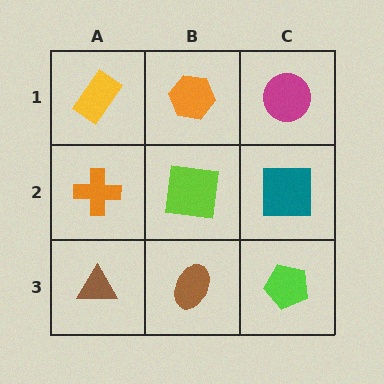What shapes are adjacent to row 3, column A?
An orange cross (row 2, column A), a brown ellipse (row 3, column B).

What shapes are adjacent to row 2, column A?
A yellow rectangle (row 1, column A), a brown triangle (row 3, column A), a lime square (row 2, column B).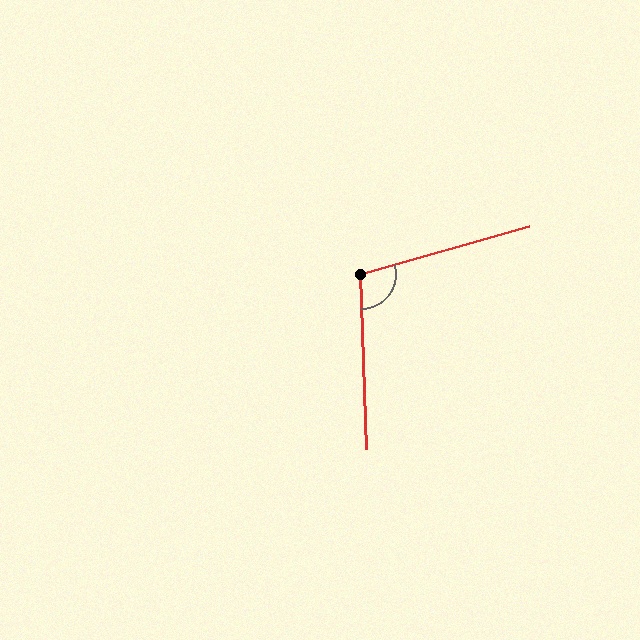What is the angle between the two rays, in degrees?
Approximately 104 degrees.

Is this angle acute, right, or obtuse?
It is obtuse.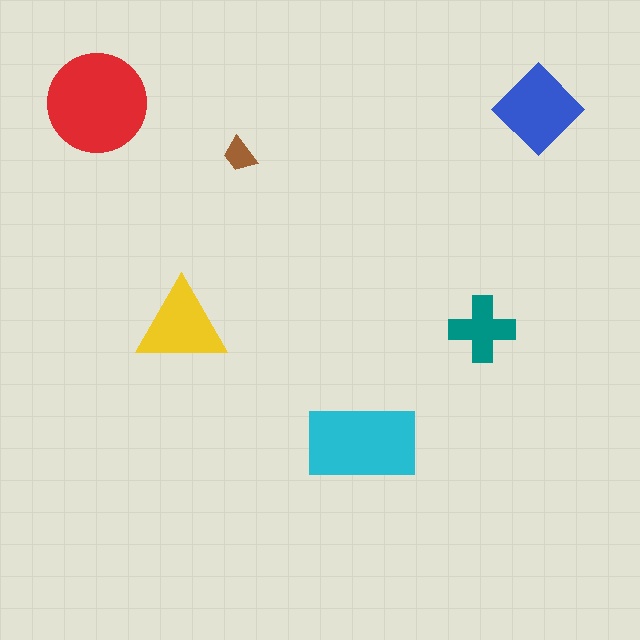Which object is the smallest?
The brown trapezoid.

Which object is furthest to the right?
The blue diamond is rightmost.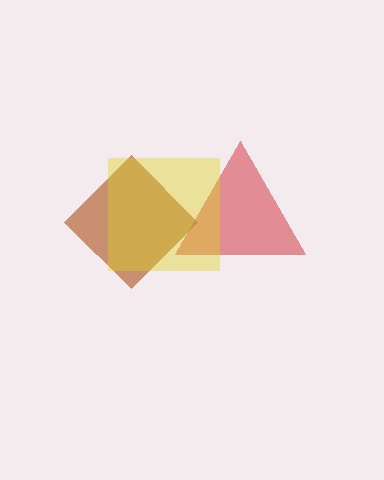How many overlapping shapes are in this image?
There are 3 overlapping shapes in the image.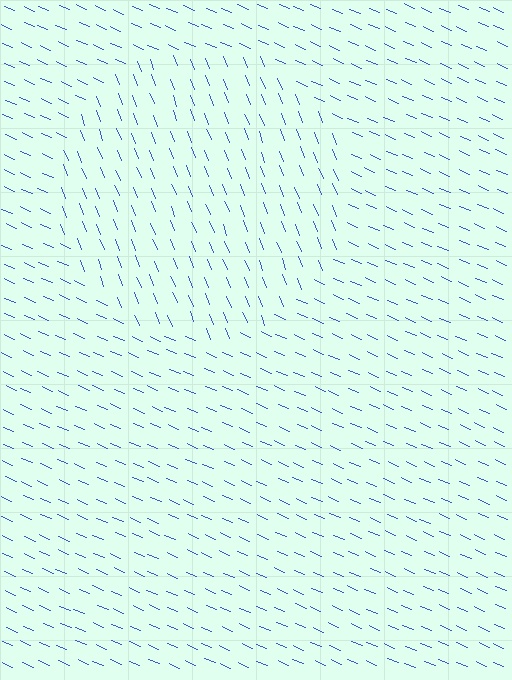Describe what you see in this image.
The image is filled with small blue line segments. A circle region in the image has lines oriented differently from the surrounding lines, creating a visible texture boundary.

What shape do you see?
I see a circle.